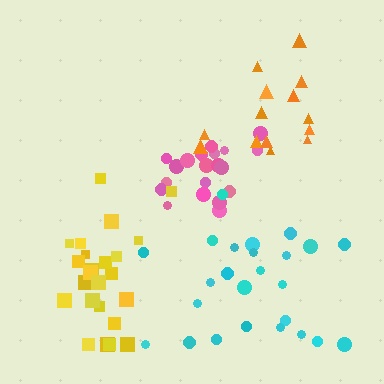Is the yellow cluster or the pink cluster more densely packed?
Pink.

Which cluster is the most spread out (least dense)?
Cyan.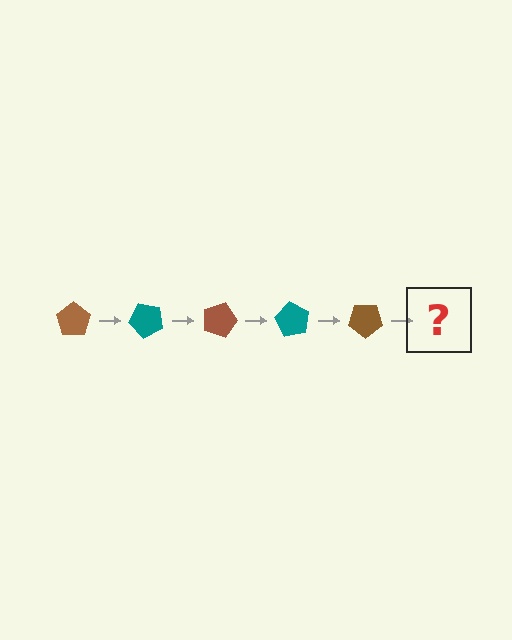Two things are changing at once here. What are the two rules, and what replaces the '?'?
The two rules are that it rotates 45 degrees each step and the color cycles through brown and teal. The '?' should be a teal pentagon, rotated 225 degrees from the start.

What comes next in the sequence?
The next element should be a teal pentagon, rotated 225 degrees from the start.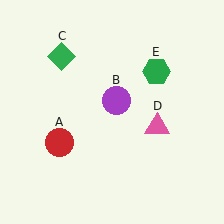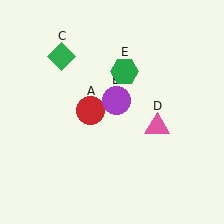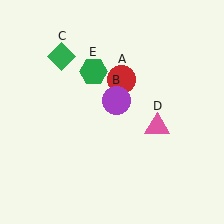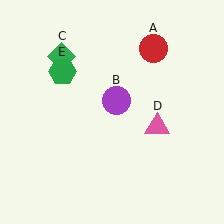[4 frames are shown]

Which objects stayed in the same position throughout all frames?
Purple circle (object B) and green diamond (object C) and pink triangle (object D) remained stationary.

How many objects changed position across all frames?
2 objects changed position: red circle (object A), green hexagon (object E).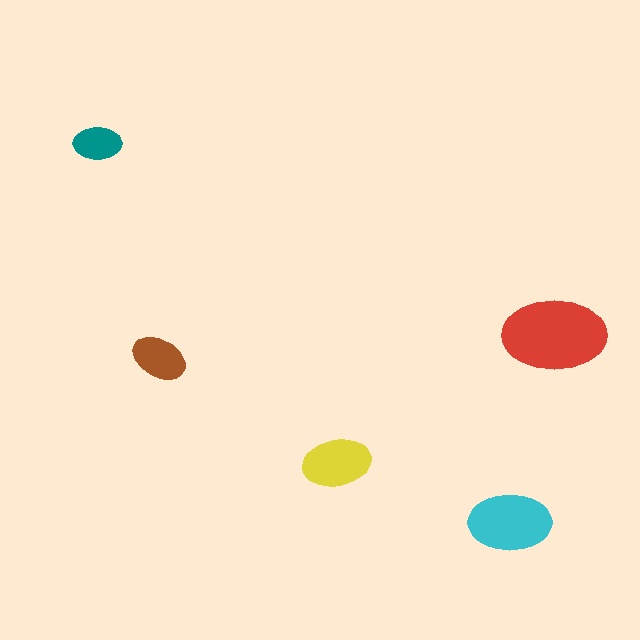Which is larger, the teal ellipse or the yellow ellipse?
The yellow one.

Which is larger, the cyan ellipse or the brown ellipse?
The cyan one.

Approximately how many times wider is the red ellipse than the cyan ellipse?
About 1.5 times wider.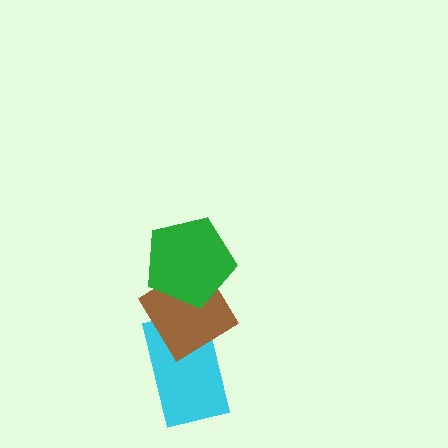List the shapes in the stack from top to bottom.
From top to bottom: the green pentagon, the brown diamond, the cyan rectangle.